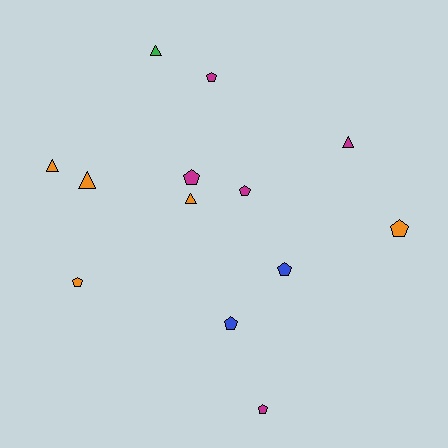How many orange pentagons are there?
There are 2 orange pentagons.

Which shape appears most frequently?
Pentagon, with 8 objects.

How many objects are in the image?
There are 13 objects.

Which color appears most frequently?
Magenta, with 5 objects.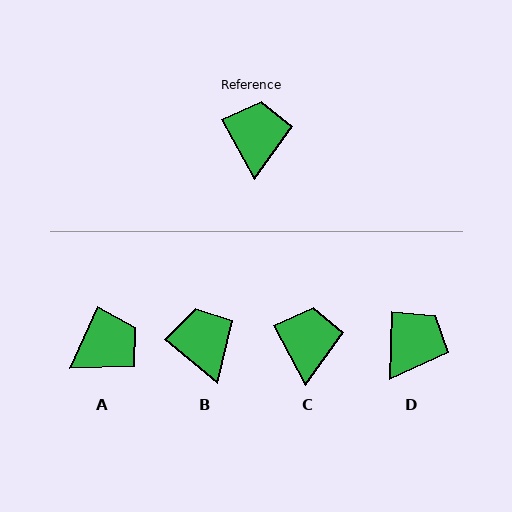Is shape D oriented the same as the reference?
No, it is off by about 30 degrees.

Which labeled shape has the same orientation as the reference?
C.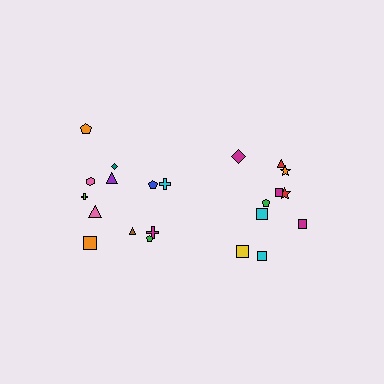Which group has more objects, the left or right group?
The left group.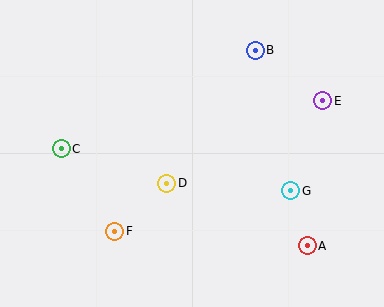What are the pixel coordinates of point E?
Point E is at (323, 101).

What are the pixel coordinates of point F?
Point F is at (115, 231).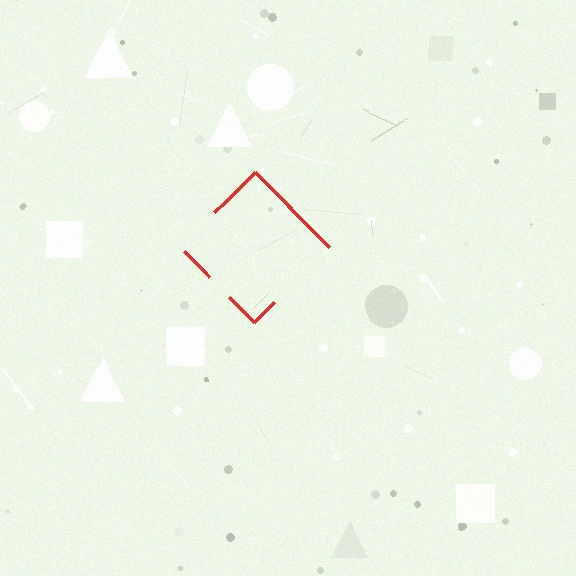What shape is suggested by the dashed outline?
The dashed outline suggests a diamond.